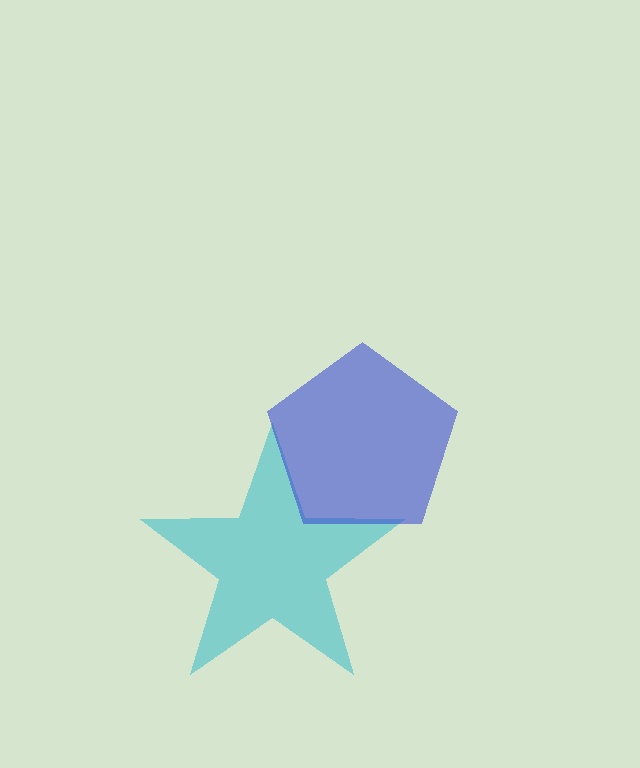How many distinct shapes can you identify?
There are 2 distinct shapes: a cyan star, a blue pentagon.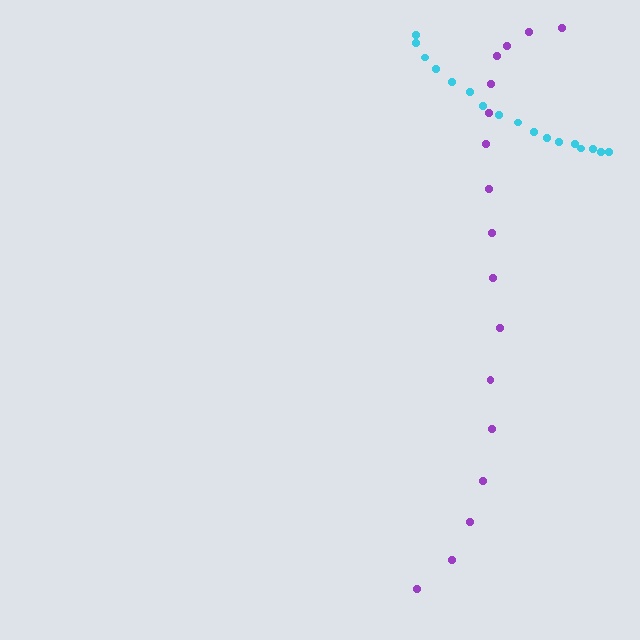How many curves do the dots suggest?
There are 2 distinct paths.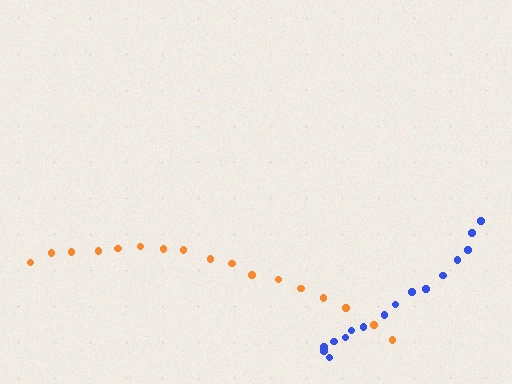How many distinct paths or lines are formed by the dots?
There are 2 distinct paths.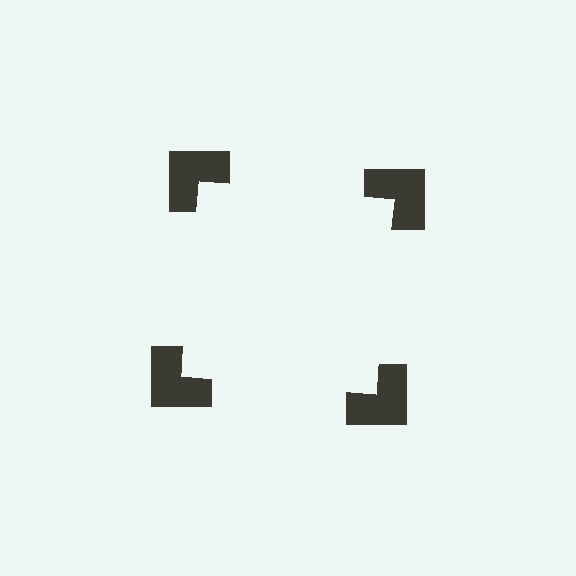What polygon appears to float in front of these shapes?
An illusory square — its edges are inferred from the aligned wedge cuts in the notched squares, not physically drawn.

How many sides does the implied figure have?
4 sides.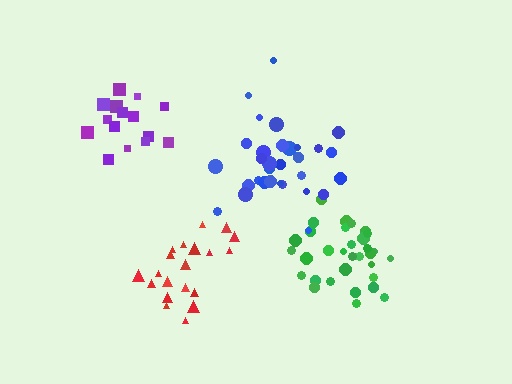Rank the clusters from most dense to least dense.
green, purple, red, blue.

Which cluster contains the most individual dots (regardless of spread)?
Green (32).